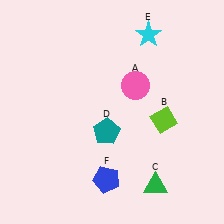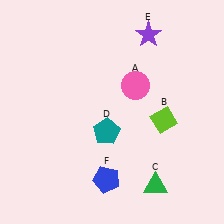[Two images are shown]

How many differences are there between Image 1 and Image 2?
There is 1 difference between the two images.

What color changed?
The star (E) changed from cyan in Image 1 to purple in Image 2.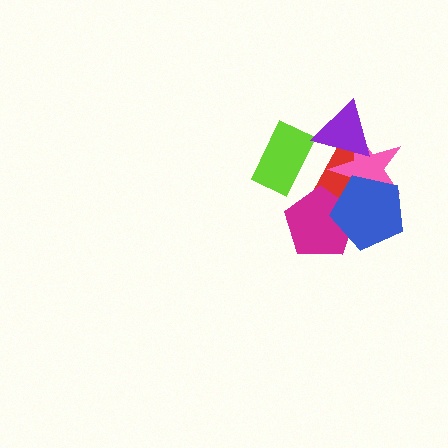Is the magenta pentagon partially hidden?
Yes, it is partially covered by another shape.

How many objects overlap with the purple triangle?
2 objects overlap with the purple triangle.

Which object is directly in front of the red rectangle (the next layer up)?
The pink star is directly in front of the red rectangle.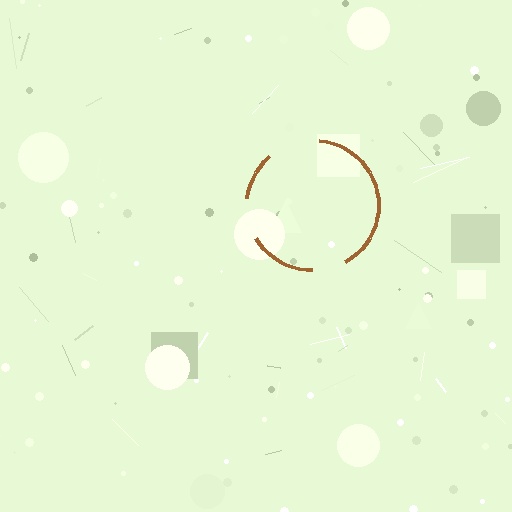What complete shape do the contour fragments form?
The contour fragments form a circle.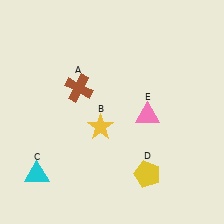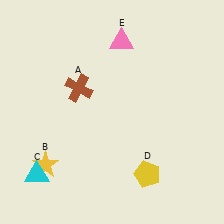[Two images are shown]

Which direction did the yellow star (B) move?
The yellow star (B) moved left.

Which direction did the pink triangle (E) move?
The pink triangle (E) moved up.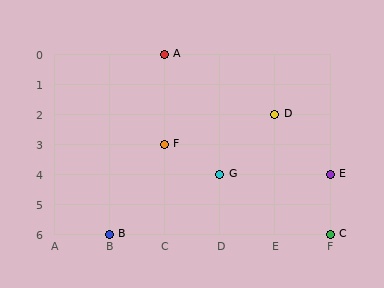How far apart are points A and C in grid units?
Points A and C are 3 columns and 6 rows apart (about 6.7 grid units diagonally).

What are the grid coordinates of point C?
Point C is at grid coordinates (F, 6).